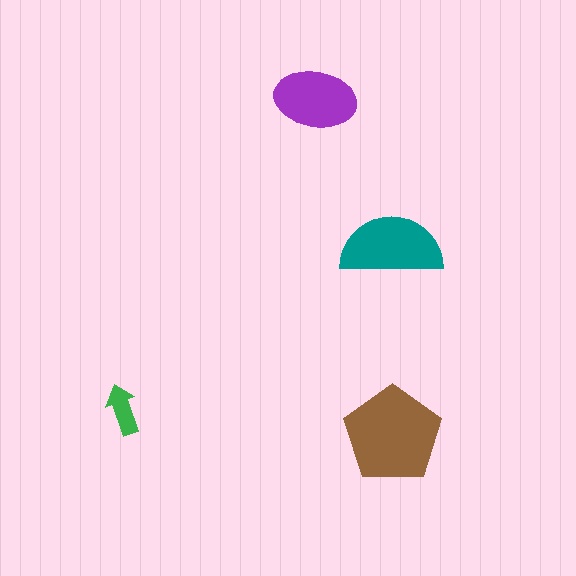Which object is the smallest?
The green arrow.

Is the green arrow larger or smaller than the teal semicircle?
Smaller.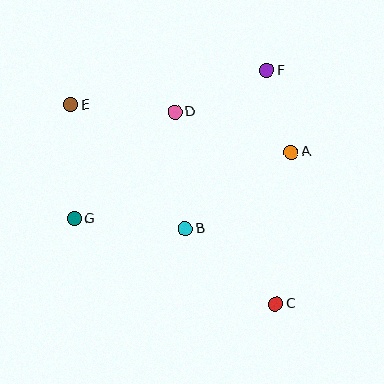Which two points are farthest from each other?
Points C and E are farthest from each other.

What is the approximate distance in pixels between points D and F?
The distance between D and F is approximately 101 pixels.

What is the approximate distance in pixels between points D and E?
The distance between D and E is approximately 104 pixels.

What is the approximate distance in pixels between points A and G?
The distance between A and G is approximately 227 pixels.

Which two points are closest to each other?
Points A and F are closest to each other.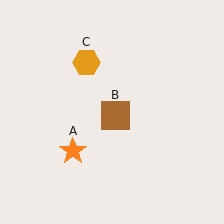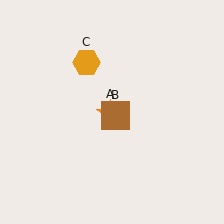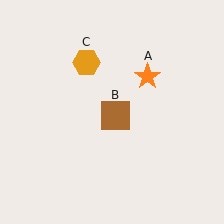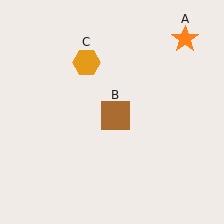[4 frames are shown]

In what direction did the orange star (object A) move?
The orange star (object A) moved up and to the right.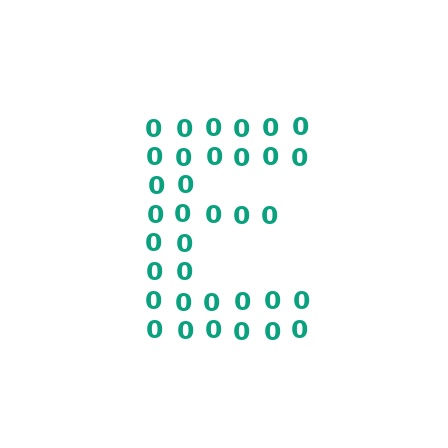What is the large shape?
The large shape is the letter E.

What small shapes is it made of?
It is made of small digit 0's.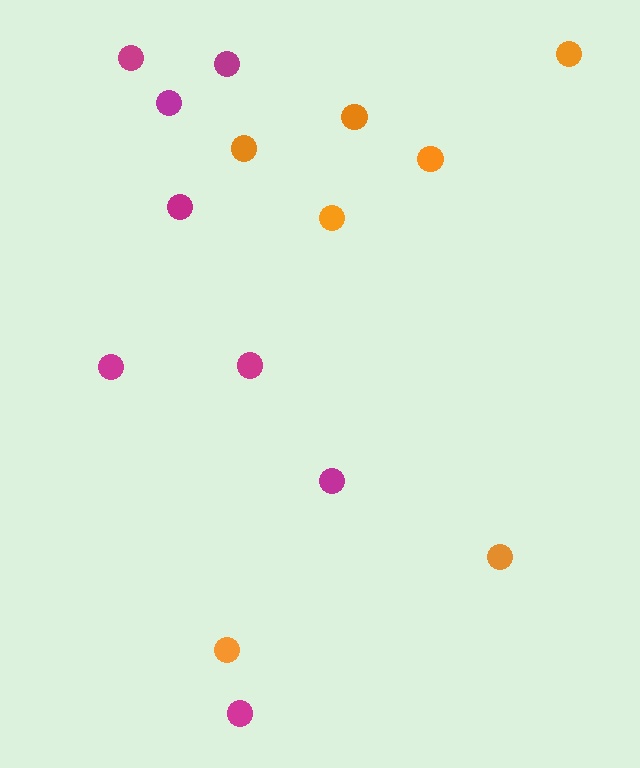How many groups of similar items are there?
There are 2 groups: one group of orange circles (7) and one group of magenta circles (8).